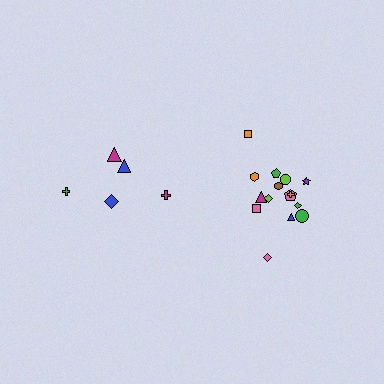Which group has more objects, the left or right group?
The right group.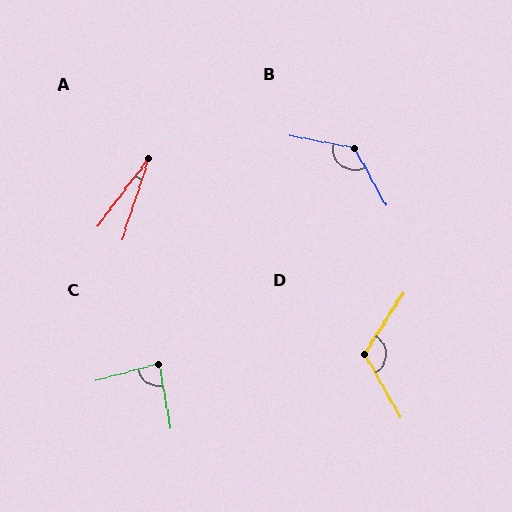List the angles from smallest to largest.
A (19°), C (86°), D (117°), B (130°).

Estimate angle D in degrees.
Approximately 117 degrees.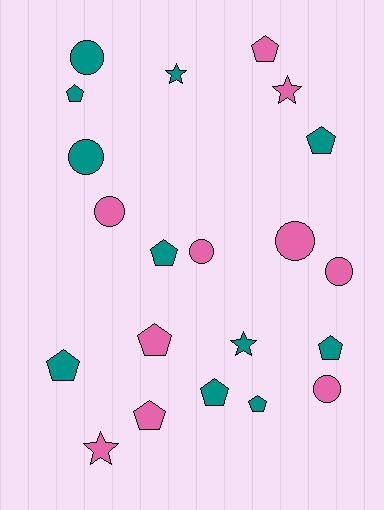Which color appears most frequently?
Teal, with 11 objects.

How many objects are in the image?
There are 21 objects.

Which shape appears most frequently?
Pentagon, with 10 objects.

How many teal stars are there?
There are 2 teal stars.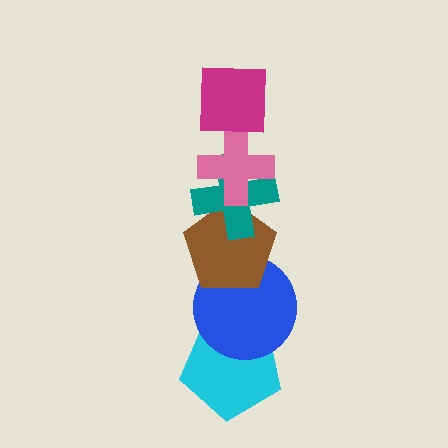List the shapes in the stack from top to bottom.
From top to bottom: the magenta square, the pink cross, the teal cross, the brown pentagon, the blue circle, the cyan pentagon.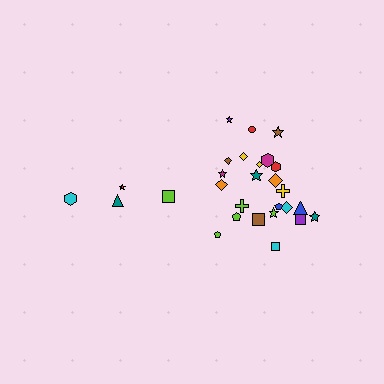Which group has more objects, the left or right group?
The right group.